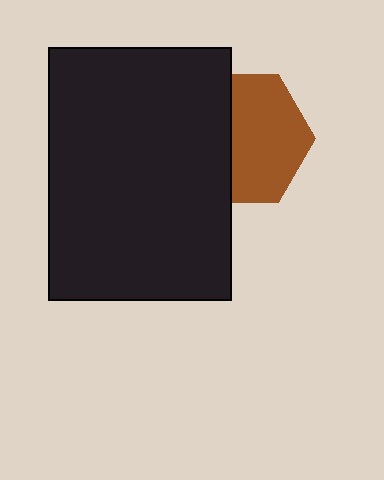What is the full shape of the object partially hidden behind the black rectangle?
The partially hidden object is a brown hexagon.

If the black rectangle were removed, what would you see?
You would see the complete brown hexagon.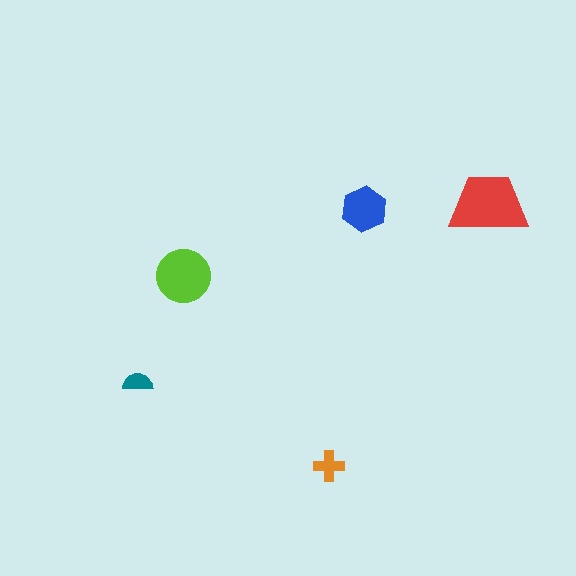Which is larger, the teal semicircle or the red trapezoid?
The red trapezoid.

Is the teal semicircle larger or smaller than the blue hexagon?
Smaller.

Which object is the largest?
The red trapezoid.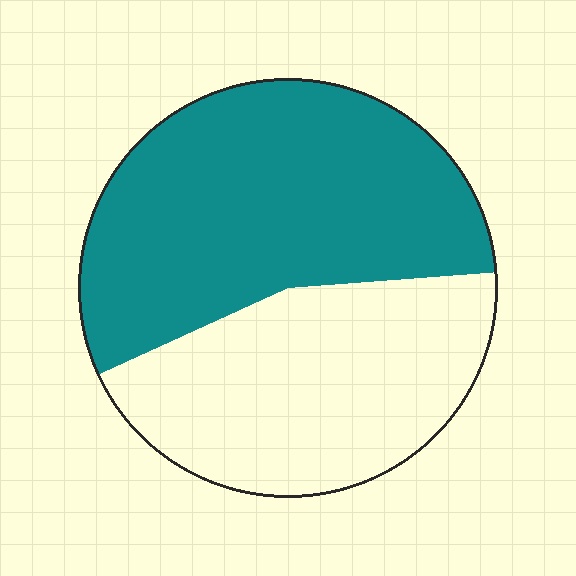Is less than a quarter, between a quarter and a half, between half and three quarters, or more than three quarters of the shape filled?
Between half and three quarters.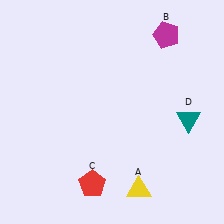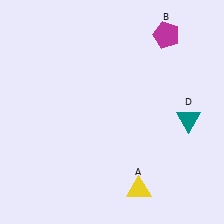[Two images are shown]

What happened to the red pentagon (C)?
The red pentagon (C) was removed in Image 2. It was in the bottom-left area of Image 1.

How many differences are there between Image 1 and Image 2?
There is 1 difference between the two images.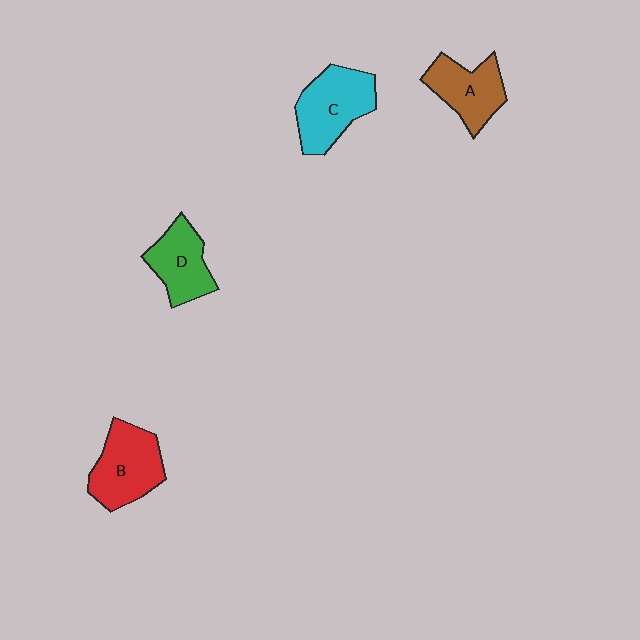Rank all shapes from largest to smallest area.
From largest to smallest: C (cyan), B (red), A (brown), D (green).